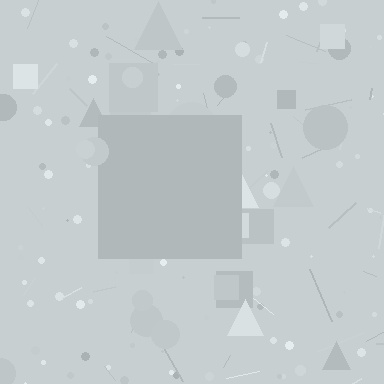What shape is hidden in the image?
A square is hidden in the image.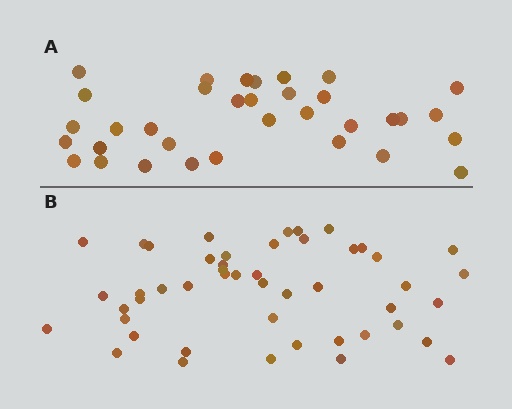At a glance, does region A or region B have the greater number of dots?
Region B (the bottom region) has more dots.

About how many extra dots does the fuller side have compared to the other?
Region B has approximately 15 more dots than region A.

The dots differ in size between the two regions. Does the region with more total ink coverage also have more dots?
No. Region A has more total ink coverage because its dots are larger, but region B actually contains more individual dots. Total area can be misleading — the number of items is what matters here.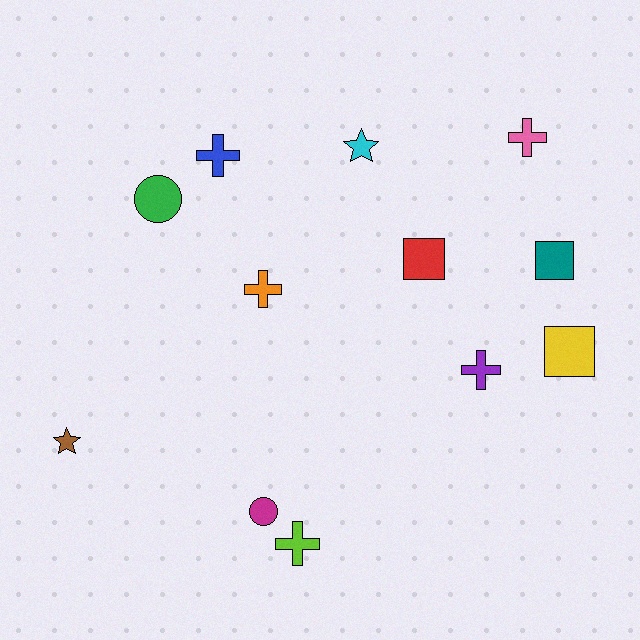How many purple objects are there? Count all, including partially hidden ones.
There is 1 purple object.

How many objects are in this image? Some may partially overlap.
There are 12 objects.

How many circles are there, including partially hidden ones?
There are 2 circles.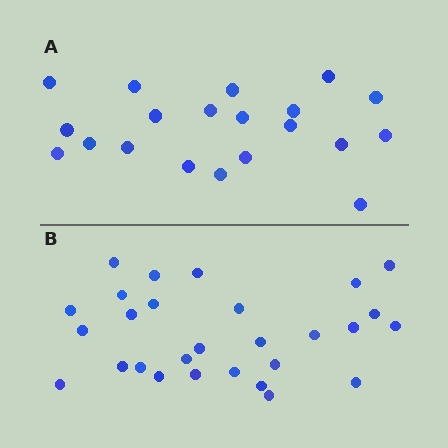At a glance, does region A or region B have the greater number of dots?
Region B (the bottom region) has more dots.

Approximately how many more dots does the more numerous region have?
Region B has roughly 8 or so more dots than region A.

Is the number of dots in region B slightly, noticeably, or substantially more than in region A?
Region B has noticeably more, but not dramatically so. The ratio is roughly 1.4 to 1.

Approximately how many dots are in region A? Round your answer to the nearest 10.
About 20 dots.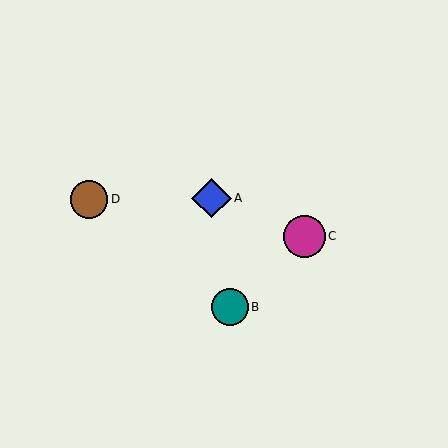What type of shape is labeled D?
Shape D is a brown circle.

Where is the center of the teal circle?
The center of the teal circle is at (230, 307).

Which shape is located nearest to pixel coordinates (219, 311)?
The teal circle (labeled B) at (230, 307) is nearest to that location.